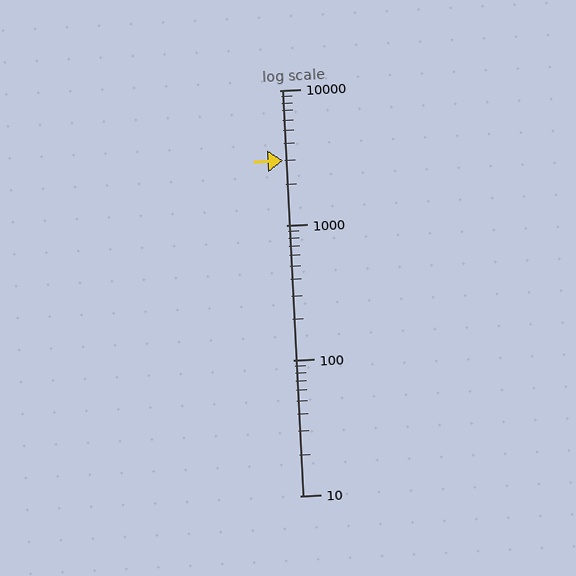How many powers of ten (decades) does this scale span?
The scale spans 3 decades, from 10 to 10000.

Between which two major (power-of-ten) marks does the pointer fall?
The pointer is between 1000 and 10000.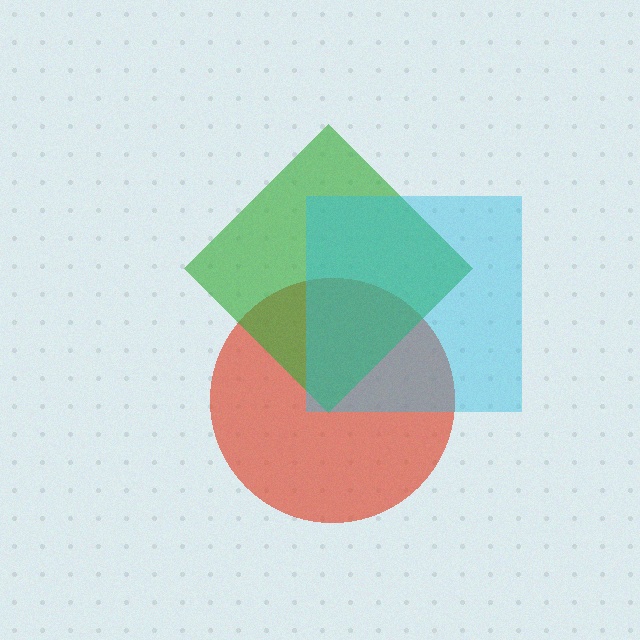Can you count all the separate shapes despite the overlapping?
Yes, there are 3 separate shapes.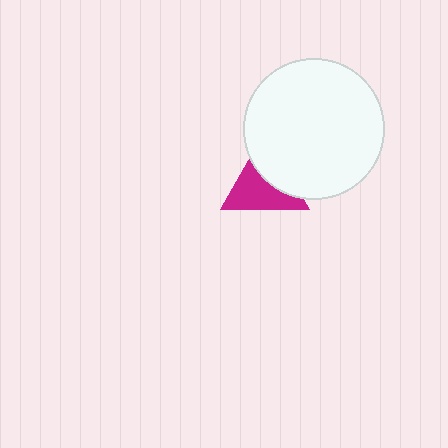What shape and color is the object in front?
The object in front is a white circle.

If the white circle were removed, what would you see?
You would see the complete magenta triangle.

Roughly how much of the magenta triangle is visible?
About half of it is visible (roughly 59%).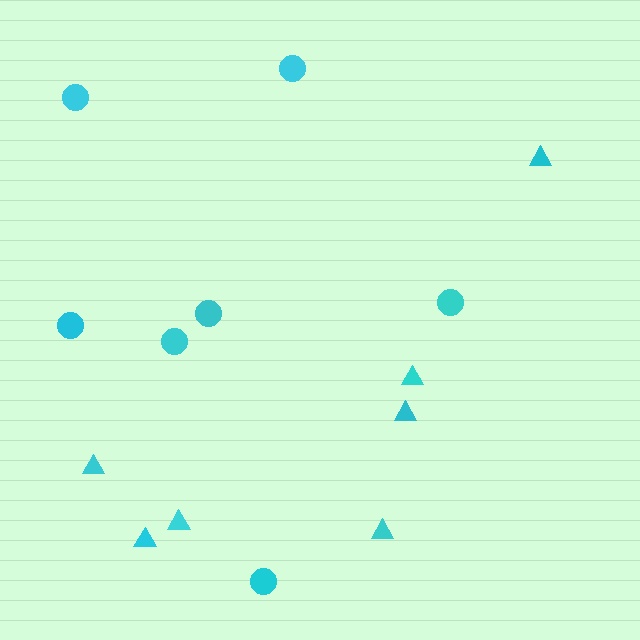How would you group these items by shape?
There are 2 groups: one group of triangles (7) and one group of circles (7).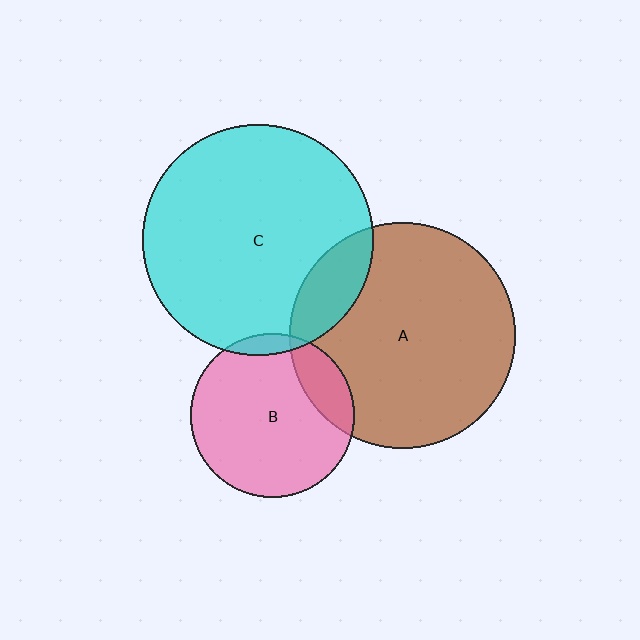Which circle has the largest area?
Circle C (cyan).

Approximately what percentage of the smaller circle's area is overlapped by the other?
Approximately 5%.